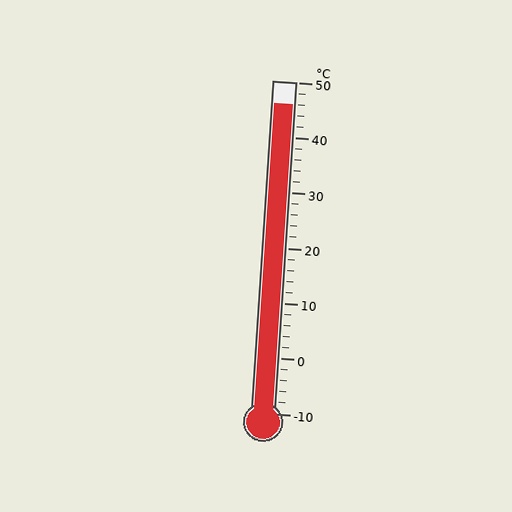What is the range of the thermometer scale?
The thermometer scale ranges from -10°C to 50°C.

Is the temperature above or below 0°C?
The temperature is above 0°C.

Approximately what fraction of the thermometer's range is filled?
The thermometer is filled to approximately 95% of its range.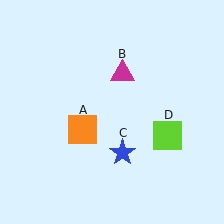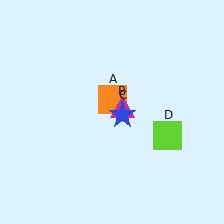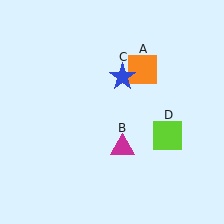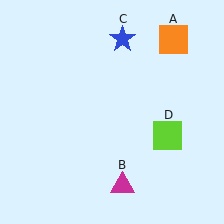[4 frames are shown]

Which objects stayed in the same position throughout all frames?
Lime square (object D) remained stationary.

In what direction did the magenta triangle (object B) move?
The magenta triangle (object B) moved down.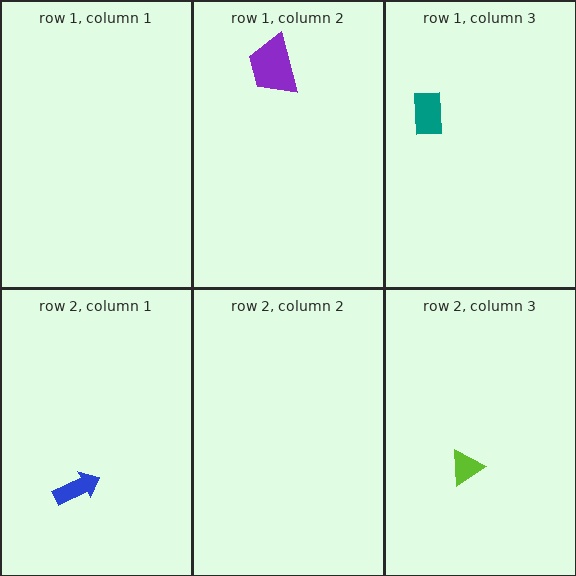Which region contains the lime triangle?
The row 2, column 3 region.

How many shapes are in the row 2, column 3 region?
1.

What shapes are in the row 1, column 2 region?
The purple trapezoid.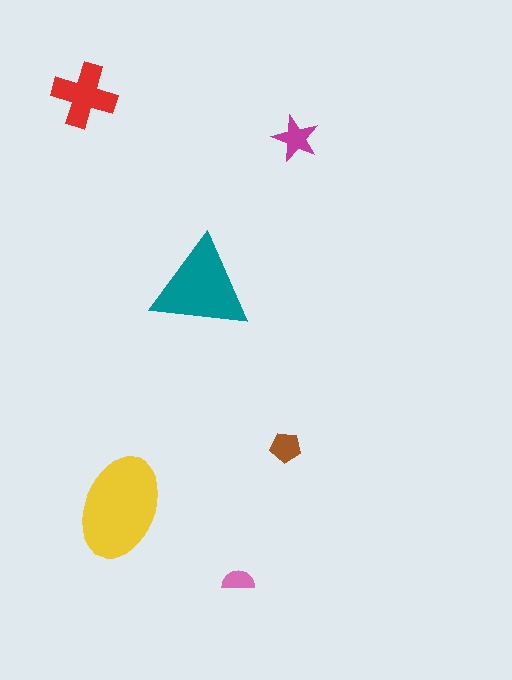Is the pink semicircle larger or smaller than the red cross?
Smaller.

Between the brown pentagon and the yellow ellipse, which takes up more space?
The yellow ellipse.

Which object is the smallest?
The pink semicircle.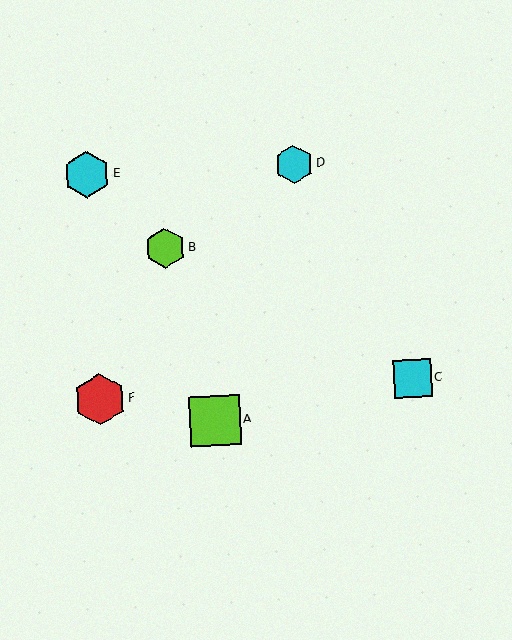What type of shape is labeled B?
Shape B is a lime hexagon.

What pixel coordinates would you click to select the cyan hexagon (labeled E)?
Click at (87, 174) to select the cyan hexagon E.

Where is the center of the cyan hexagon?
The center of the cyan hexagon is at (294, 164).